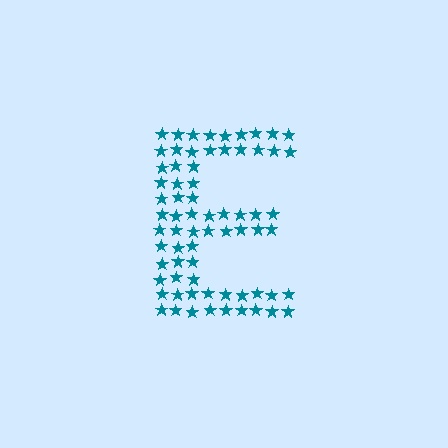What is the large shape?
The large shape is the letter E.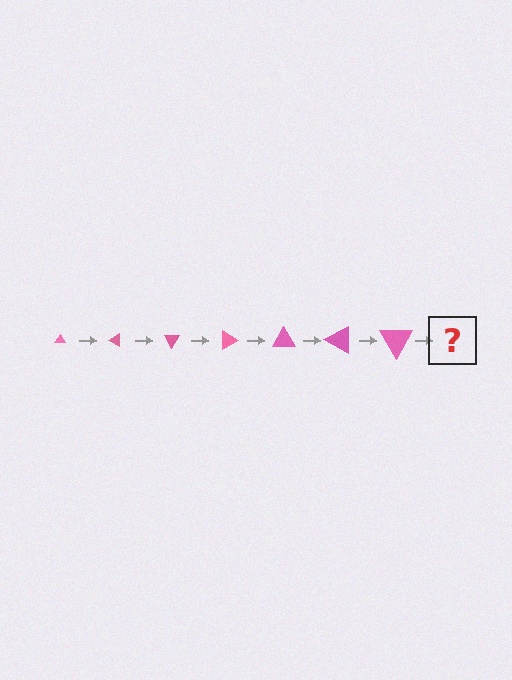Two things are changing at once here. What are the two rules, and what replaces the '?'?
The two rules are that the triangle grows larger each step and it rotates 30 degrees each step. The '?' should be a triangle, larger than the previous one and rotated 210 degrees from the start.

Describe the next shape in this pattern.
It should be a triangle, larger than the previous one and rotated 210 degrees from the start.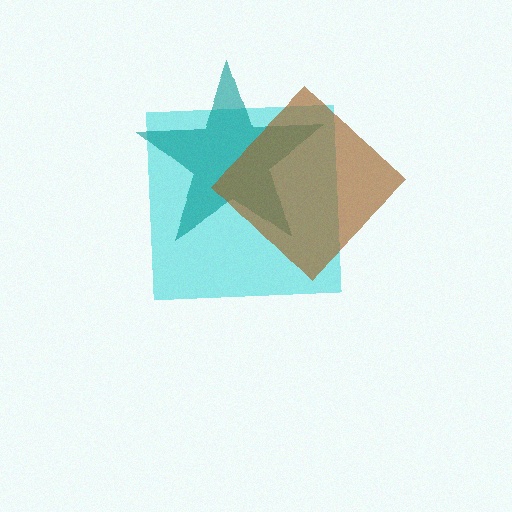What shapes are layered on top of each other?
The layered shapes are: a cyan square, a teal star, a brown diamond.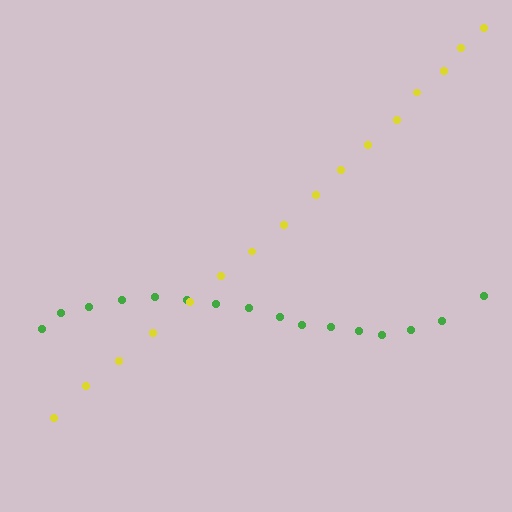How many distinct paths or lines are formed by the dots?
There are 2 distinct paths.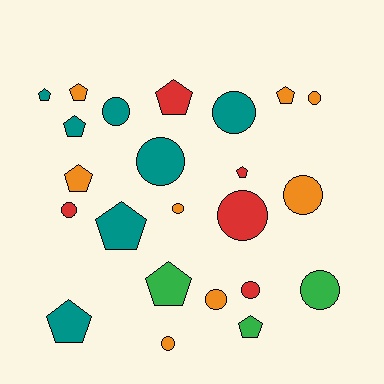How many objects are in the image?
There are 23 objects.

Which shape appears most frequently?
Circle, with 12 objects.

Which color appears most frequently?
Orange, with 8 objects.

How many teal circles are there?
There are 3 teal circles.